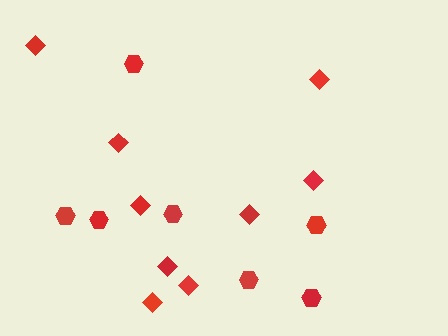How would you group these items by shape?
There are 2 groups: one group of diamonds (9) and one group of hexagons (7).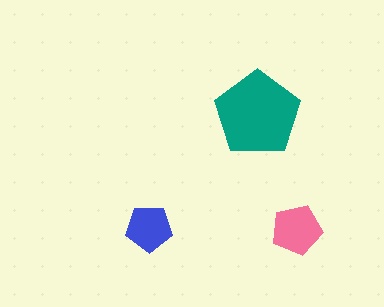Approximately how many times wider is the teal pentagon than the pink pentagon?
About 1.5 times wider.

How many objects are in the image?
There are 3 objects in the image.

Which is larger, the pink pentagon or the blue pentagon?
The pink one.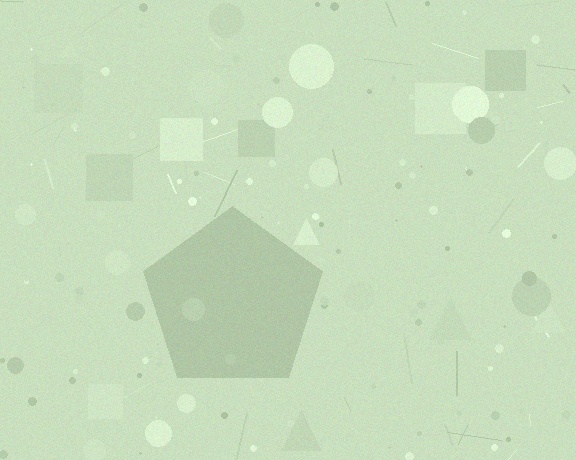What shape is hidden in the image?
A pentagon is hidden in the image.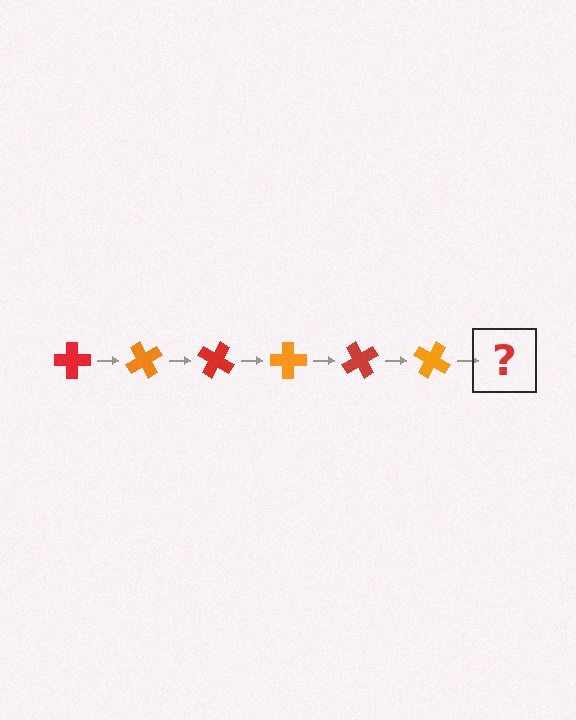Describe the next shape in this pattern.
It should be a red cross, rotated 360 degrees from the start.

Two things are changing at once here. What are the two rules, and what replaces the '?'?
The two rules are that it rotates 60 degrees each step and the color cycles through red and orange. The '?' should be a red cross, rotated 360 degrees from the start.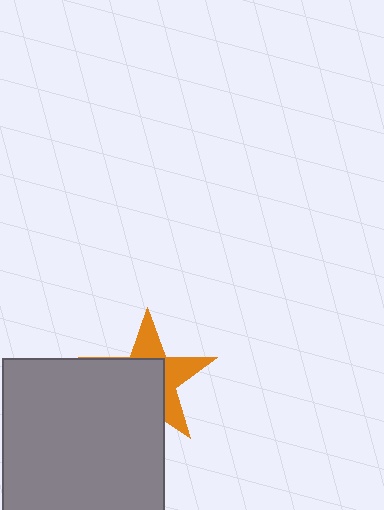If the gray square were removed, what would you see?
You would see the complete orange star.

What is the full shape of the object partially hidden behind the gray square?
The partially hidden object is an orange star.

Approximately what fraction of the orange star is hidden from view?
Roughly 59% of the orange star is hidden behind the gray square.